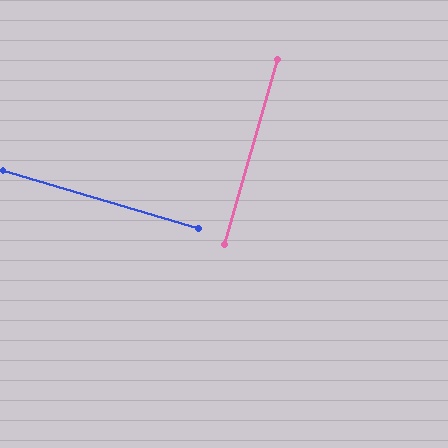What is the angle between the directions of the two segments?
Approximately 90 degrees.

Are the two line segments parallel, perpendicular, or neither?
Perpendicular — they meet at approximately 90°.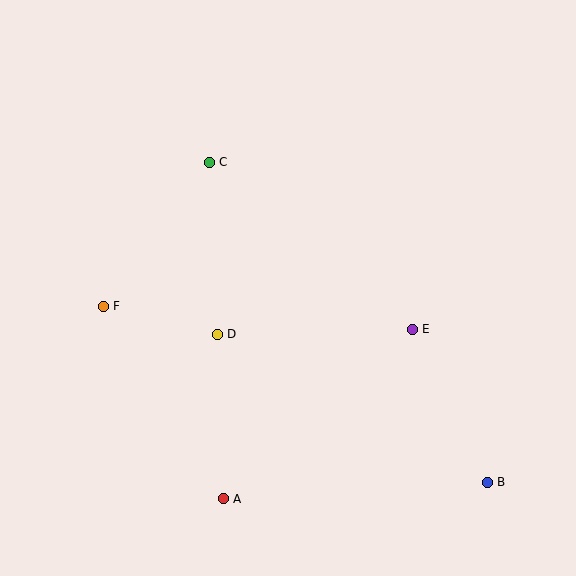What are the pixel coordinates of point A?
Point A is at (223, 499).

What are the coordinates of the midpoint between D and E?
The midpoint between D and E is at (315, 332).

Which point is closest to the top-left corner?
Point C is closest to the top-left corner.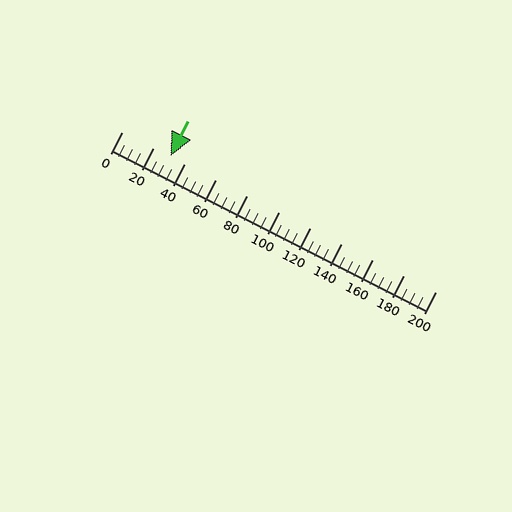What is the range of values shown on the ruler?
The ruler shows values from 0 to 200.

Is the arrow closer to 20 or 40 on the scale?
The arrow is closer to 40.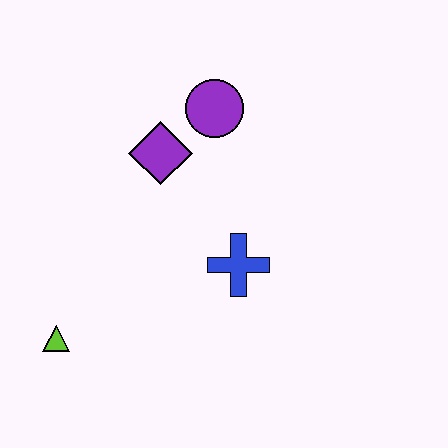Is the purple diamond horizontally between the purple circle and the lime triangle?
Yes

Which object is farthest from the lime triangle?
The purple circle is farthest from the lime triangle.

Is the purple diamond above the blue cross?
Yes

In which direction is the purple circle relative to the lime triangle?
The purple circle is above the lime triangle.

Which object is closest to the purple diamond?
The purple circle is closest to the purple diamond.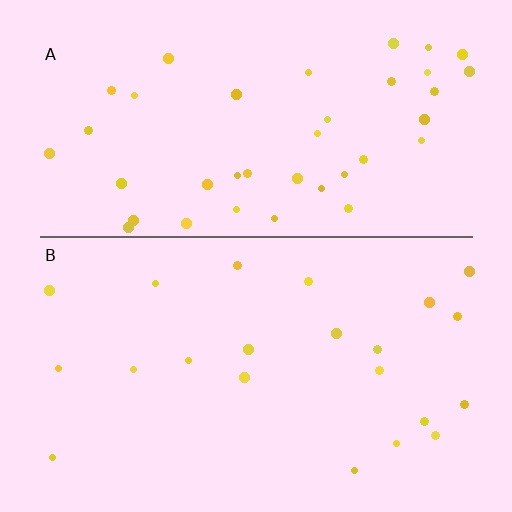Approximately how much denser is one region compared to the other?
Approximately 1.8× — region A over region B.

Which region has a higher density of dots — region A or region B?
A (the top).